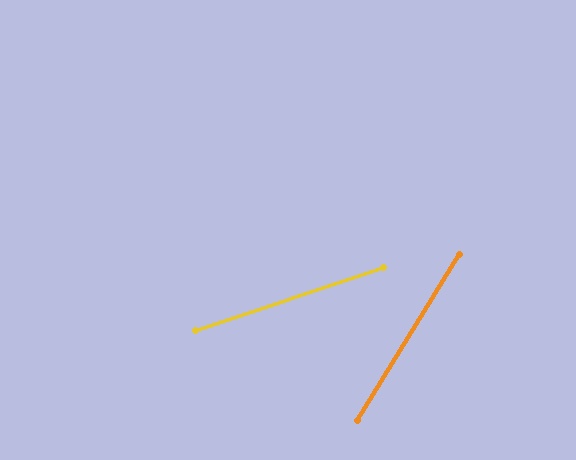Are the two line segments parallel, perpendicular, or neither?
Neither parallel nor perpendicular — they differ by about 40°.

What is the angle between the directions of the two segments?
Approximately 40 degrees.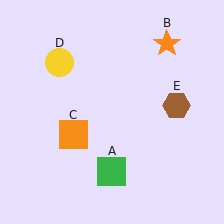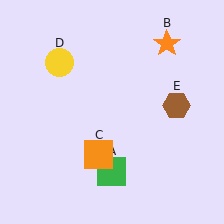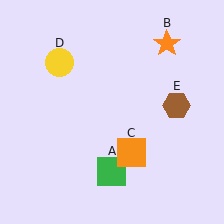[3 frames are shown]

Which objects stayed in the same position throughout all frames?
Green square (object A) and orange star (object B) and yellow circle (object D) and brown hexagon (object E) remained stationary.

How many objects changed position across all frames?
1 object changed position: orange square (object C).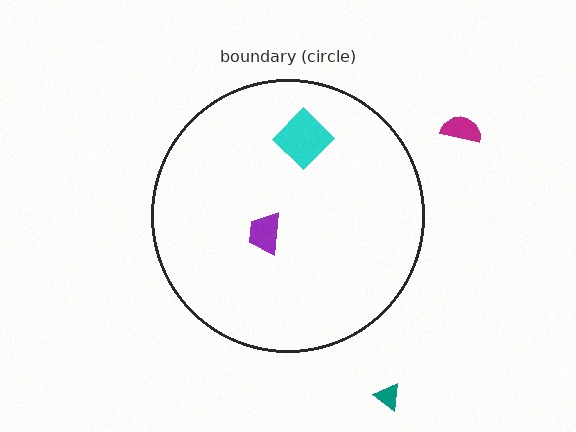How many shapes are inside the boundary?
2 inside, 2 outside.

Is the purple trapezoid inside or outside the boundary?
Inside.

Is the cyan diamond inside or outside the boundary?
Inside.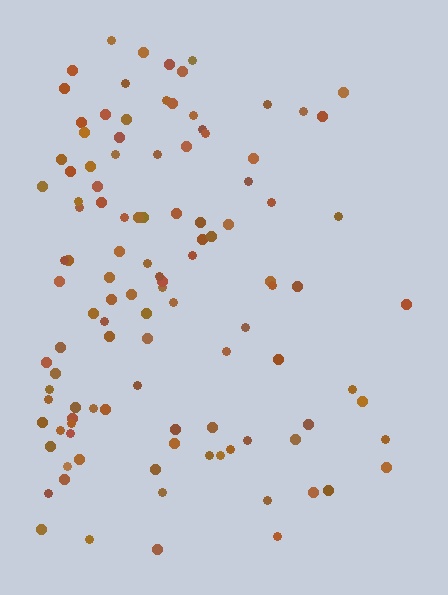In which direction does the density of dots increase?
From right to left, with the left side densest.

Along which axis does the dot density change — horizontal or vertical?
Horizontal.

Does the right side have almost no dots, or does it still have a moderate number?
Still a moderate number, just noticeably fewer than the left.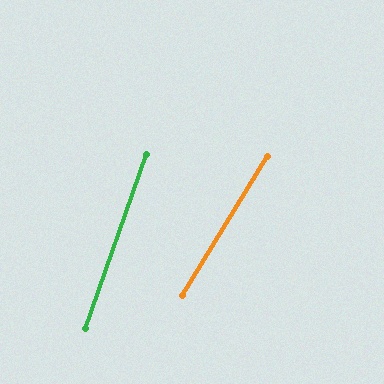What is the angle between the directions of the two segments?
Approximately 12 degrees.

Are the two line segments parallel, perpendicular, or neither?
Neither parallel nor perpendicular — they differ by about 12°.